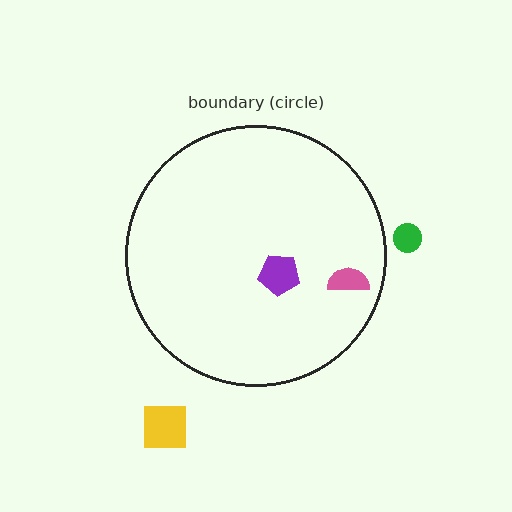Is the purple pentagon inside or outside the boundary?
Inside.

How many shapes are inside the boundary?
2 inside, 2 outside.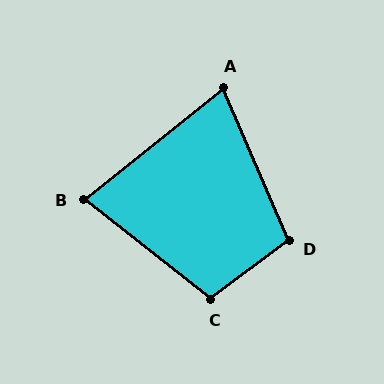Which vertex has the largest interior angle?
C, at approximately 105 degrees.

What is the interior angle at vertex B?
Approximately 77 degrees (acute).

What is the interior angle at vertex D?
Approximately 103 degrees (obtuse).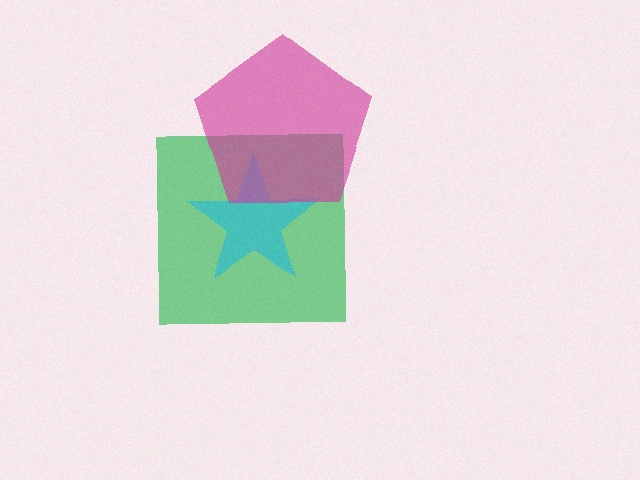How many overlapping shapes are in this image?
There are 3 overlapping shapes in the image.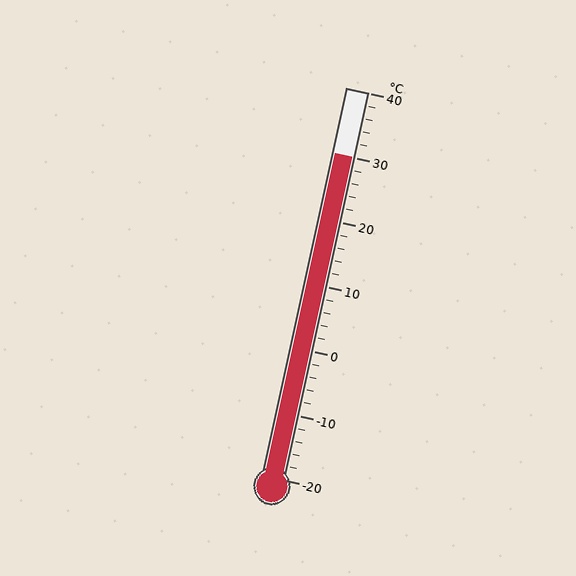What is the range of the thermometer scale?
The thermometer scale ranges from -20°C to 40°C.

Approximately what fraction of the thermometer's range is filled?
The thermometer is filled to approximately 85% of its range.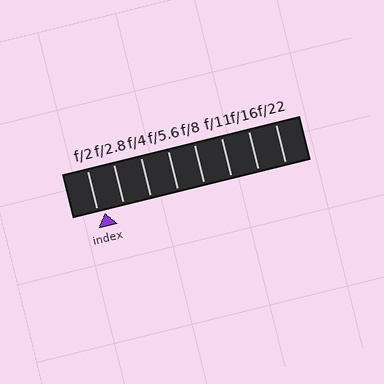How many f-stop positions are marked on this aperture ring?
There are 8 f-stop positions marked.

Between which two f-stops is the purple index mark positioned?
The index mark is between f/2 and f/2.8.